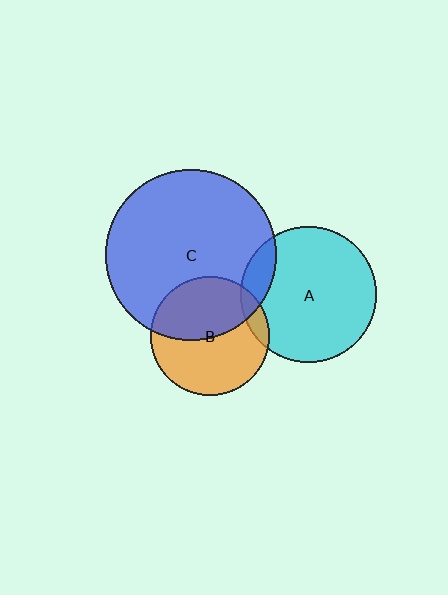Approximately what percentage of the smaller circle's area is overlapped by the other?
Approximately 10%.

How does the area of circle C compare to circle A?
Approximately 1.6 times.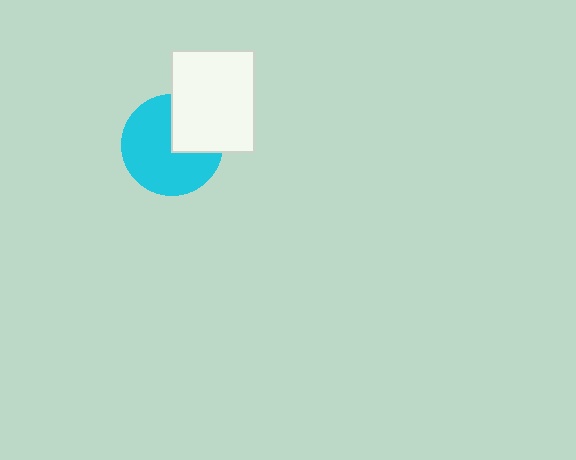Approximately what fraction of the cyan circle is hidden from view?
Roughly 31% of the cyan circle is hidden behind the white rectangle.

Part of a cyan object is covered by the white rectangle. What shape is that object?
It is a circle.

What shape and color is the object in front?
The object in front is a white rectangle.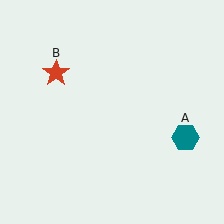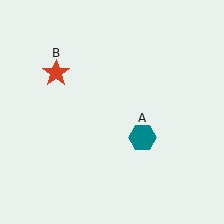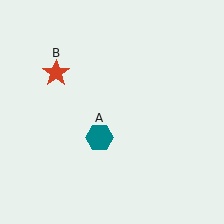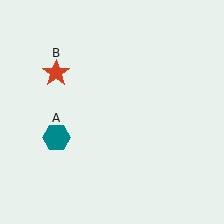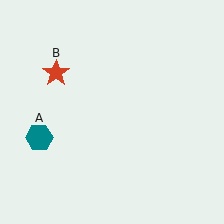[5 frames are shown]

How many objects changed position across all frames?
1 object changed position: teal hexagon (object A).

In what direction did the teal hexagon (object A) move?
The teal hexagon (object A) moved left.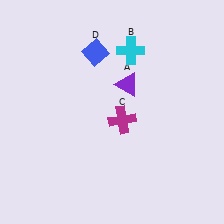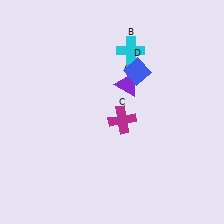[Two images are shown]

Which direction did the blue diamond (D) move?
The blue diamond (D) moved right.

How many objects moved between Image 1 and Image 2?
1 object moved between the two images.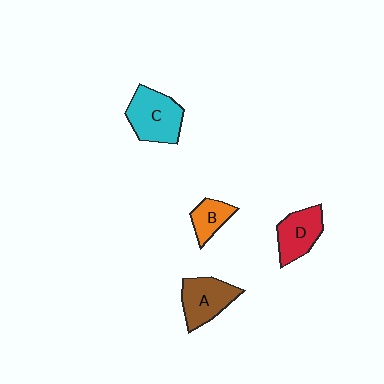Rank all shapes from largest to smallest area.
From largest to smallest: C (cyan), A (brown), D (red), B (orange).